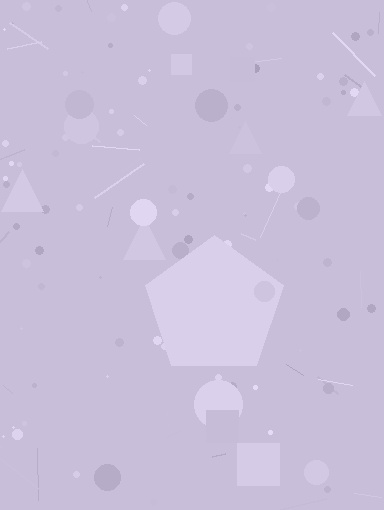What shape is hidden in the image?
A pentagon is hidden in the image.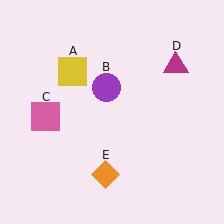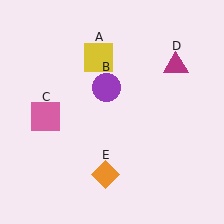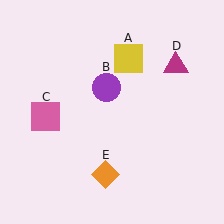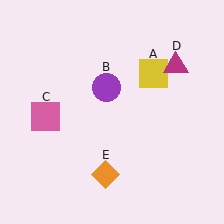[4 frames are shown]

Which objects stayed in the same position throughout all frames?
Purple circle (object B) and pink square (object C) and magenta triangle (object D) and orange diamond (object E) remained stationary.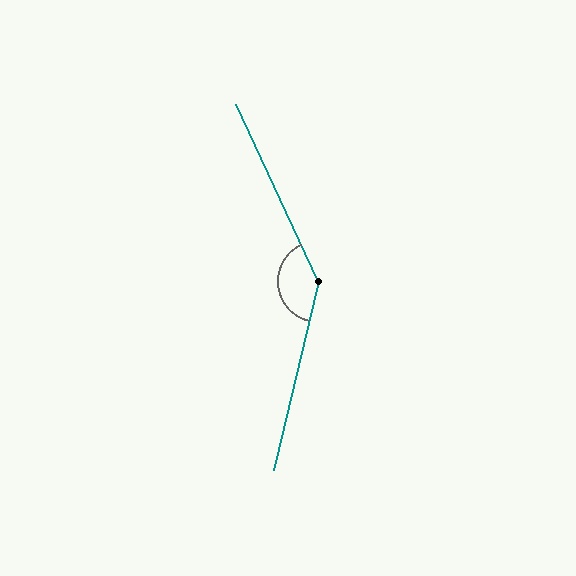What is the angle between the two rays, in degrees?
Approximately 142 degrees.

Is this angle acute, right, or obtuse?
It is obtuse.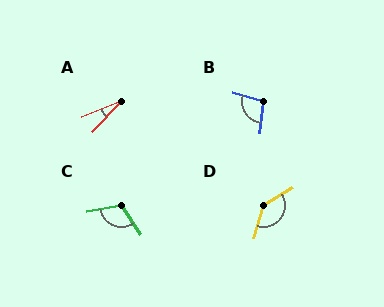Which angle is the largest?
D, at approximately 137 degrees.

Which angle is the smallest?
A, at approximately 24 degrees.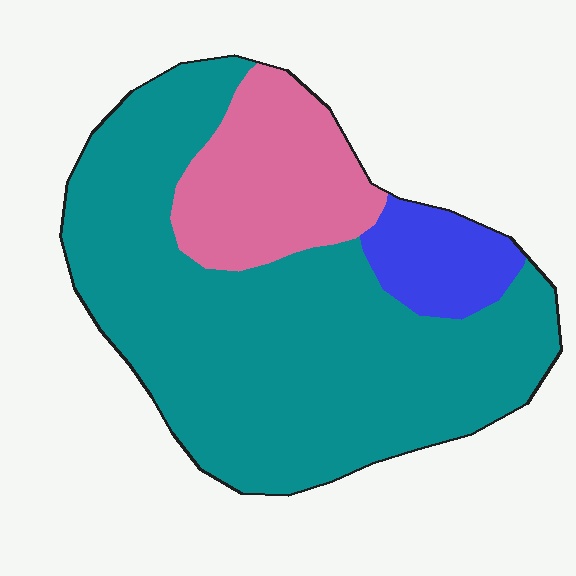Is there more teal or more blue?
Teal.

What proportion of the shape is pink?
Pink covers about 20% of the shape.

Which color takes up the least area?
Blue, at roughly 10%.